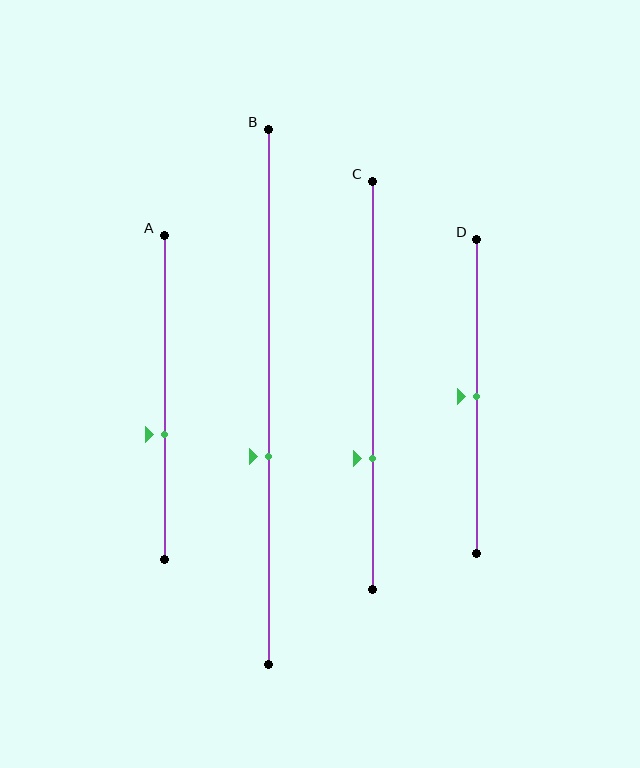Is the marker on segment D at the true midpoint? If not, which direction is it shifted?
Yes, the marker on segment D is at the true midpoint.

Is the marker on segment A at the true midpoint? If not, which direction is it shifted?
No, the marker on segment A is shifted downward by about 11% of the segment length.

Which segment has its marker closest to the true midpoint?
Segment D has its marker closest to the true midpoint.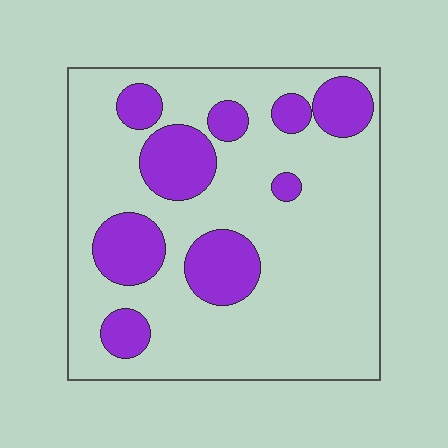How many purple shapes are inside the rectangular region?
9.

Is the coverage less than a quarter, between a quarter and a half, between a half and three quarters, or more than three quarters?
Less than a quarter.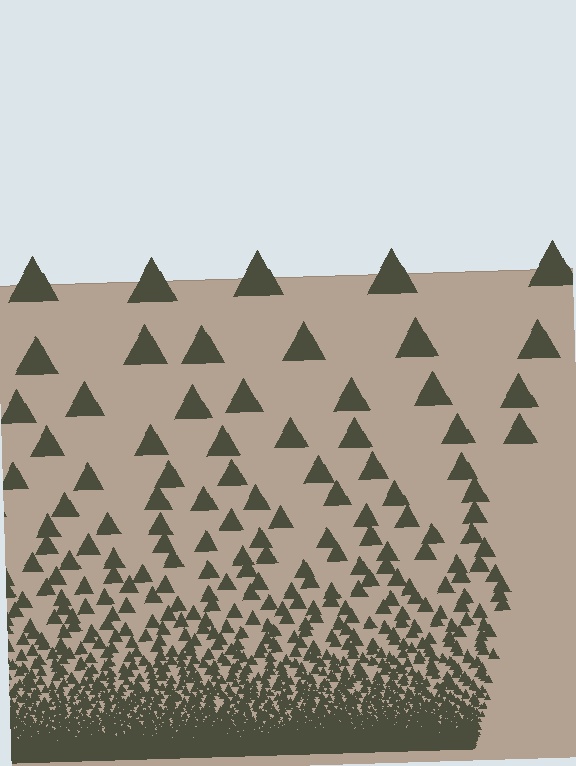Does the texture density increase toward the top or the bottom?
Density increases toward the bottom.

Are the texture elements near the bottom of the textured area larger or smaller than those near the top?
Smaller. The gradient is inverted — elements near the bottom are smaller and denser.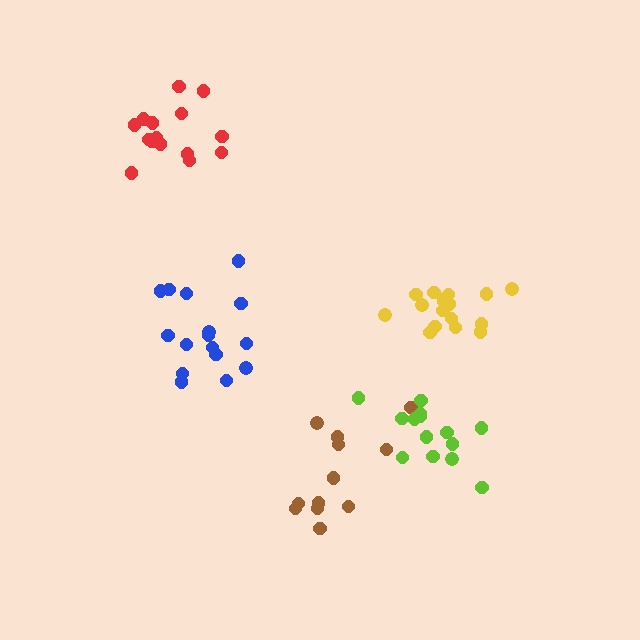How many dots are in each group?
Group 1: 12 dots, Group 2: 15 dots, Group 3: 17 dots, Group 4: 14 dots, Group 5: 16 dots (74 total).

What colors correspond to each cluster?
The clusters are colored: brown, red, yellow, lime, blue.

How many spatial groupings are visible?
There are 5 spatial groupings.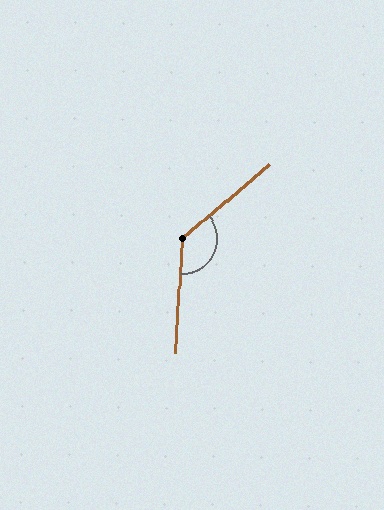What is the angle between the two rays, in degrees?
Approximately 134 degrees.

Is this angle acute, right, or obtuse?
It is obtuse.